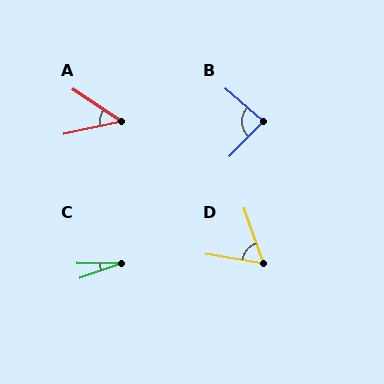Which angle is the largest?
B, at approximately 88 degrees.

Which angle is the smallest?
C, at approximately 20 degrees.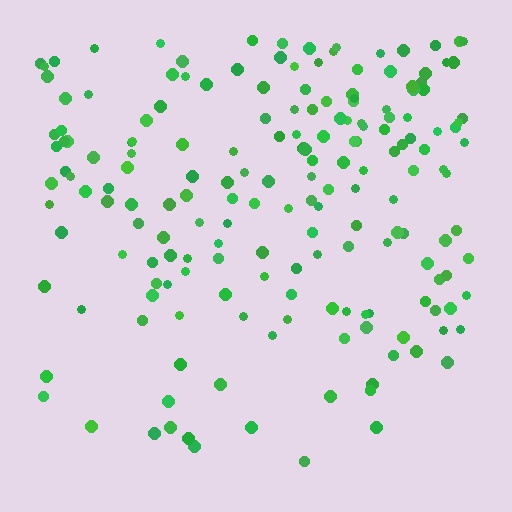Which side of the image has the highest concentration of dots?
The top.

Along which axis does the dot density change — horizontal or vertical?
Vertical.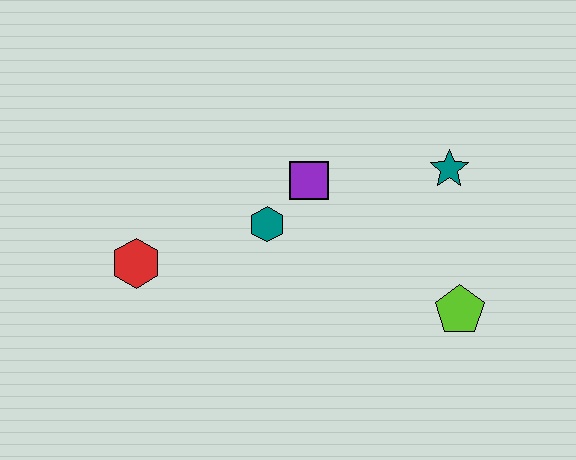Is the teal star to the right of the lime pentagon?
No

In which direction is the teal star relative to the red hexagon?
The teal star is to the right of the red hexagon.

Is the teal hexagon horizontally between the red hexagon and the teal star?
Yes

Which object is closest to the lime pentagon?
The teal star is closest to the lime pentagon.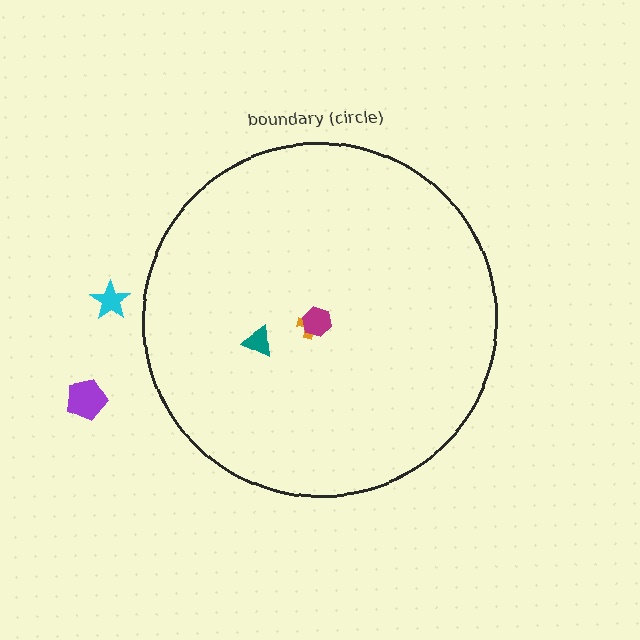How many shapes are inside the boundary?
3 inside, 2 outside.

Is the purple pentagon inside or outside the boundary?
Outside.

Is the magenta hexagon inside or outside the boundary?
Inside.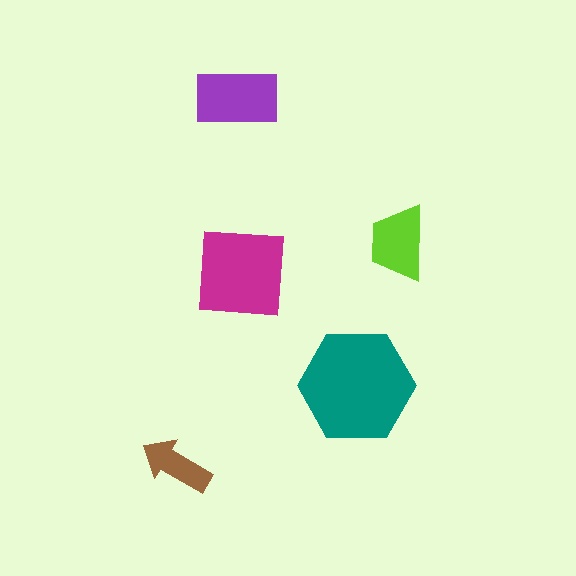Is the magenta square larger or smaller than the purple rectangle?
Larger.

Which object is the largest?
The teal hexagon.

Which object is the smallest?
The brown arrow.